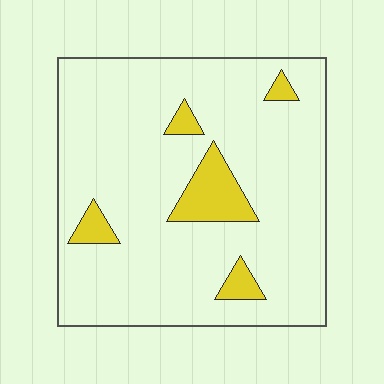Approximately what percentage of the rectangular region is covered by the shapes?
Approximately 10%.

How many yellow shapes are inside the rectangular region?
5.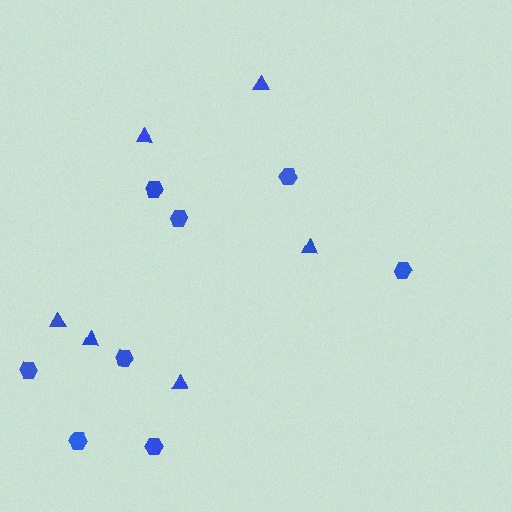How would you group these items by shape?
There are 2 groups: one group of triangles (6) and one group of hexagons (8).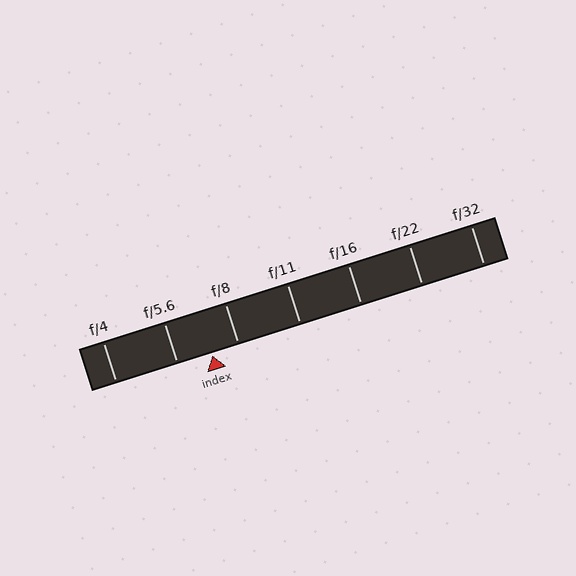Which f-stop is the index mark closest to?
The index mark is closest to f/8.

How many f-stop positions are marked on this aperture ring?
There are 7 f-stop positions marked.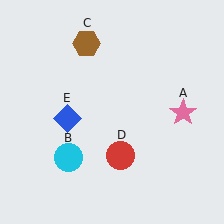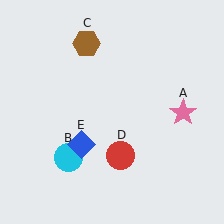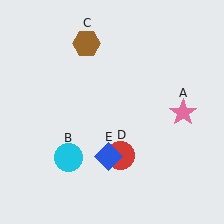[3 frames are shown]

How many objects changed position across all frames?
1 object changed position: blue diamond (object E).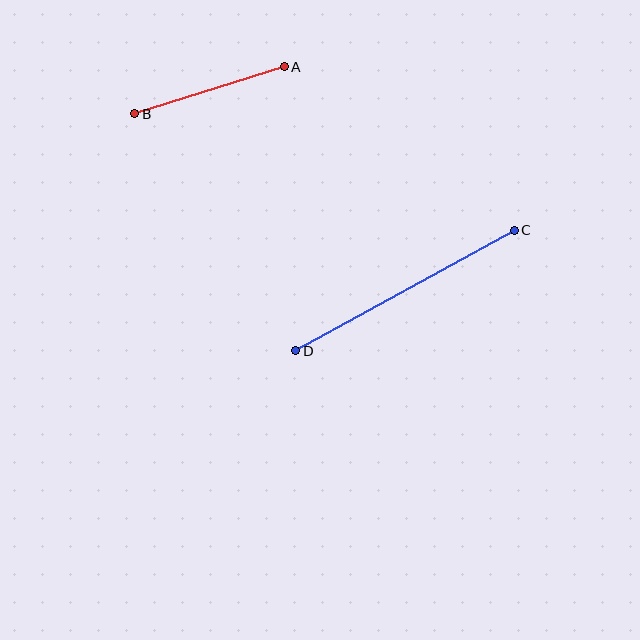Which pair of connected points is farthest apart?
Points C and D are farthest apart.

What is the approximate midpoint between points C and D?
The midpoint is at approximately (405, 290) pixels.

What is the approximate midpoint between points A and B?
The midpoint is at approximately (209, 90) pixels.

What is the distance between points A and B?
The distance is approximately 157 pixels.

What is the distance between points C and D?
The distance is approximately 250 pixels.